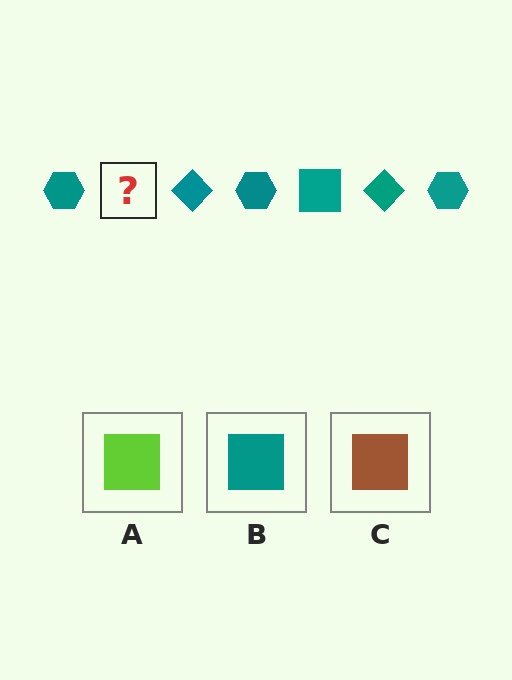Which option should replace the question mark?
Option B.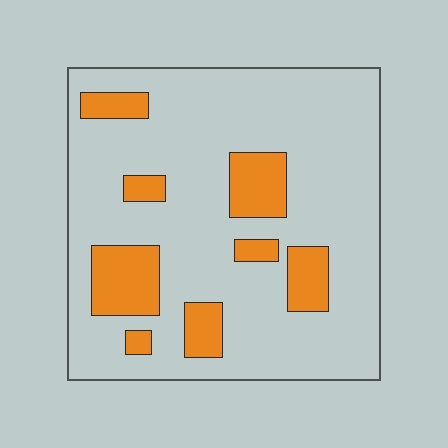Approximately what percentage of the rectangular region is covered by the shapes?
Approximately 20%.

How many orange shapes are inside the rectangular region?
8.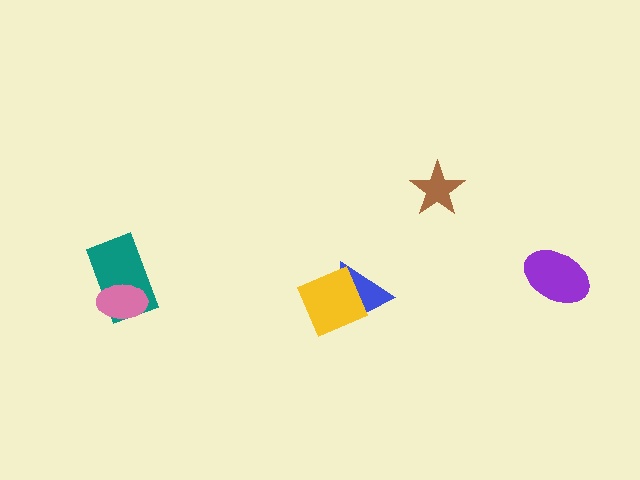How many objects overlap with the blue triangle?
1 object overlaps with the blue triangle.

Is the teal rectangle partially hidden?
Yes, it is partially covered by another shape.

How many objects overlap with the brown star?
0 objects overlap with the brown star.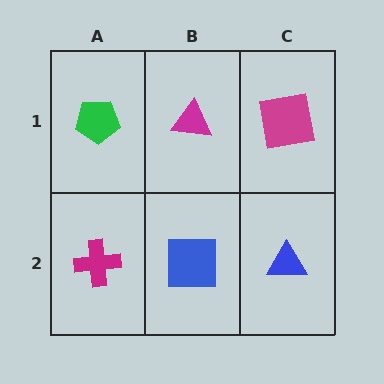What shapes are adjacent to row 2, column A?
A green pentagon (row 1, column A), a blue square (row 2, column B).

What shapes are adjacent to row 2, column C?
A magenta square (row 1, column C), a blue square (row 2, column B).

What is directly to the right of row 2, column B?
A blue triangle.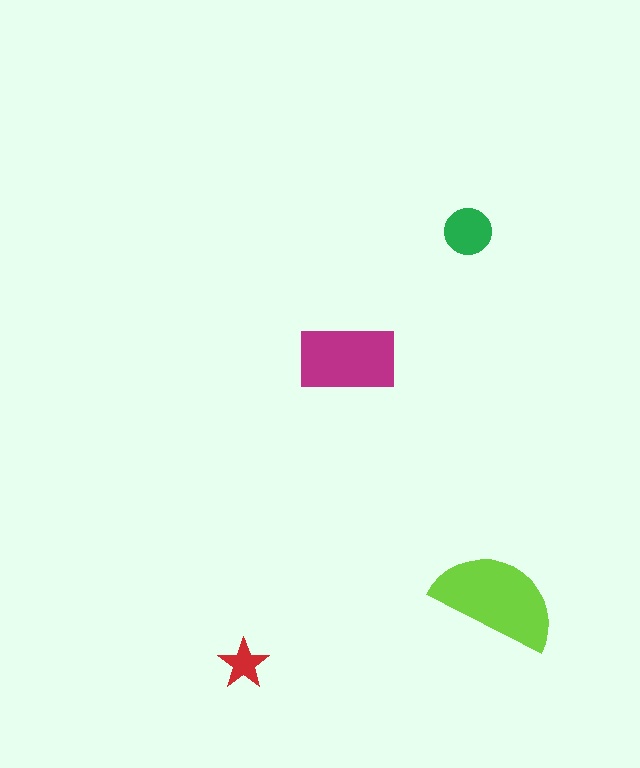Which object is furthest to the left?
The red star is leftmost.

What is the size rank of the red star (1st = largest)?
4th.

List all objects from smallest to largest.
The red star, the green circle, the magenta rectangle, the lime semicircle.